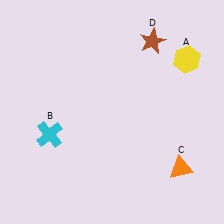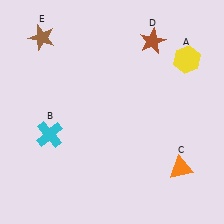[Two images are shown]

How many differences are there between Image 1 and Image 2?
There is 1 difference between the two images.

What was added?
A brown star (E) was added in Image 2.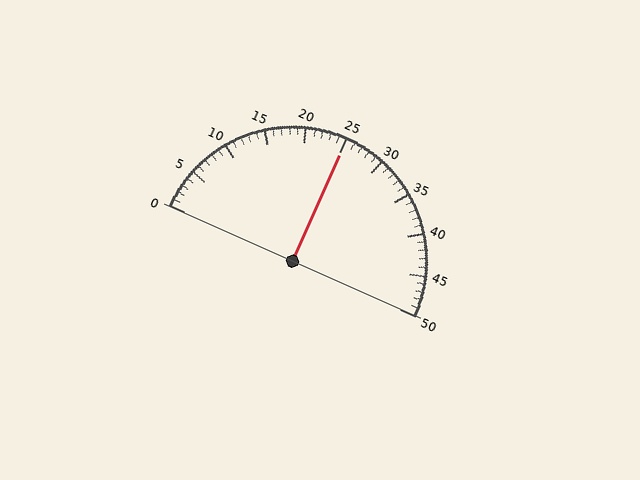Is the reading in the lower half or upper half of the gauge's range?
The reading is in the upper half of the range (0 to 50).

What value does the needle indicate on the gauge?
The needle indicates approximately 25.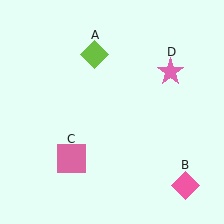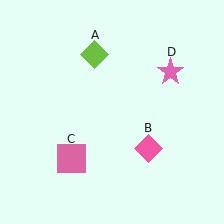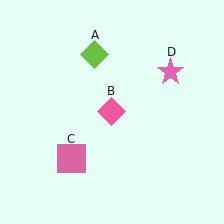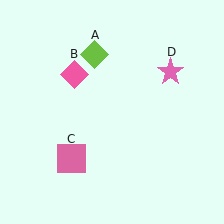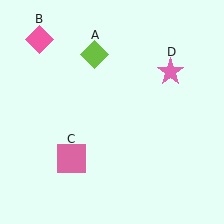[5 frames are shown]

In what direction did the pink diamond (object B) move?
The pink diamond (object B) moved up and to the left.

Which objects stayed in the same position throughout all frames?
Lime diamond (object A) and pink square (object C) and pink star (object D) remained stationary.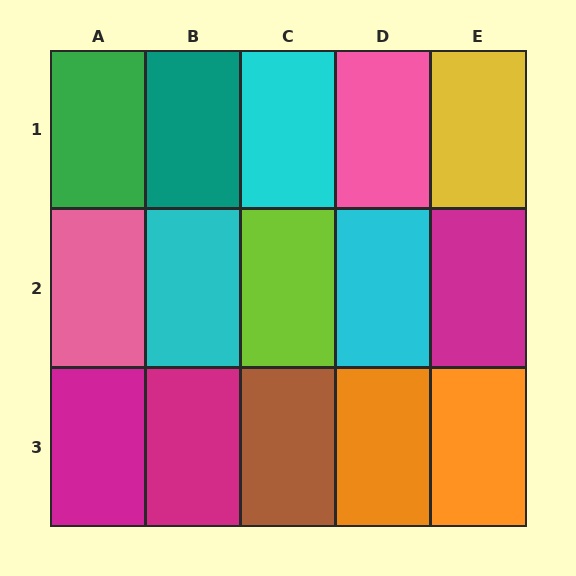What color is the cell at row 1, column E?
Yellow.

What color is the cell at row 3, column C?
Brown.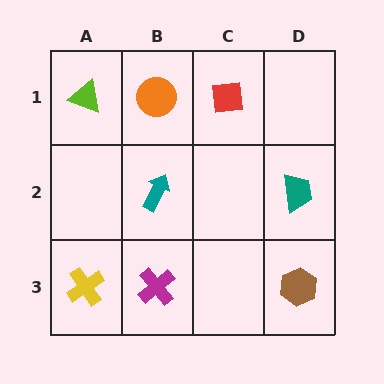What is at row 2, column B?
A teal arrow.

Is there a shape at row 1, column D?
No, that cell is empty.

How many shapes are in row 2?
2 shapes.